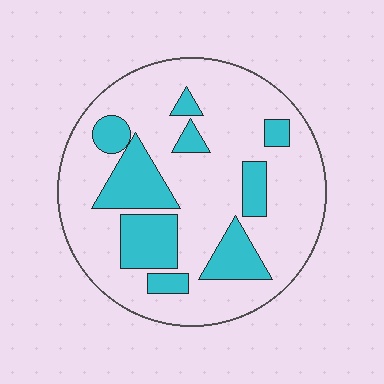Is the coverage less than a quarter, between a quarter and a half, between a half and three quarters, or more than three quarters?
Between a quarter and a half.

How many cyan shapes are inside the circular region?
9.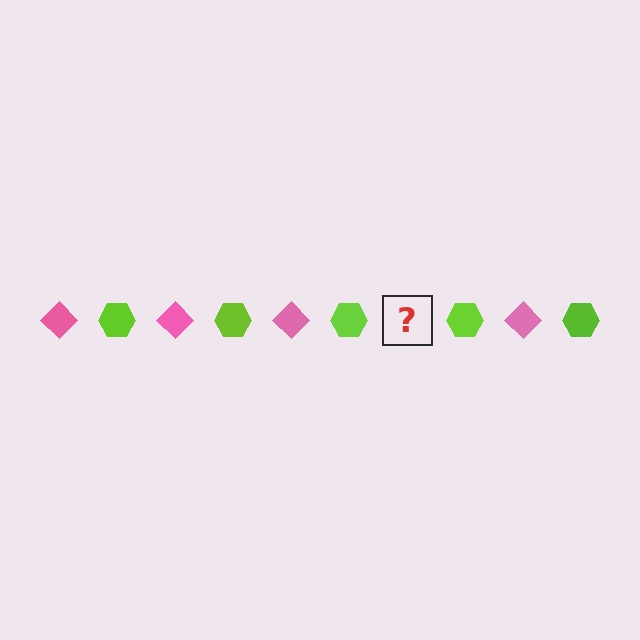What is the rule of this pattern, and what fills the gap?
The rule is that the pattern alternates between pink diamond and lime hexagon. The gap should be filled with a pink diamond.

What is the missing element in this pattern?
The missing element is a pink diamond.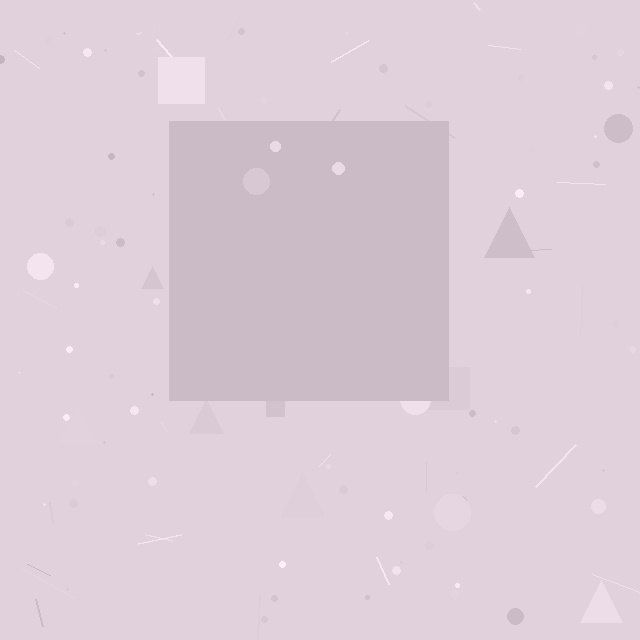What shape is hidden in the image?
A square is hidden in the image.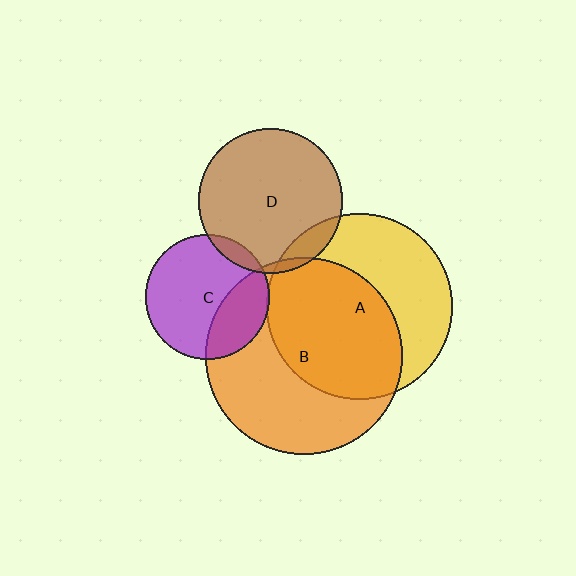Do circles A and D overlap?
Yes.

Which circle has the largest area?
Circle B (orange).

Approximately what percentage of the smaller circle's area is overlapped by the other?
Approximately 10%.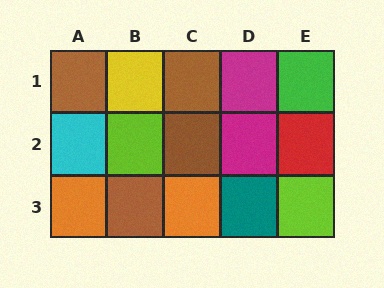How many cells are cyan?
1 cell is cyan.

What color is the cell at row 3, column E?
Lime.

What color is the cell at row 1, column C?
Brown.